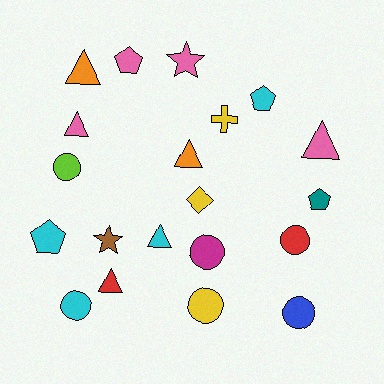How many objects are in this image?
There are 20 objects.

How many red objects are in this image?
There are 2 red objects.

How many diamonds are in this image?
There is 1 diamond.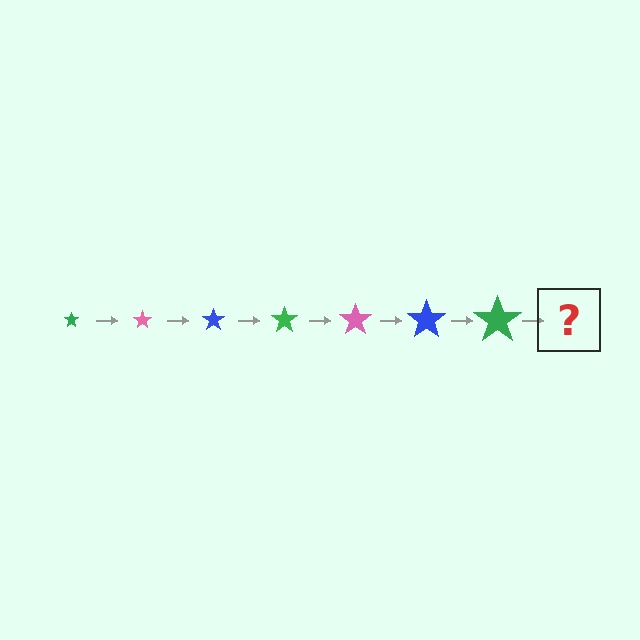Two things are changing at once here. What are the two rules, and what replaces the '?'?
The two rules are that the star grows larger each step and the color cycles through green, pink, and blue. The '?' should be a pink star, larger than the previous one.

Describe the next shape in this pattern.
It should be a pink star, larger than the previous one.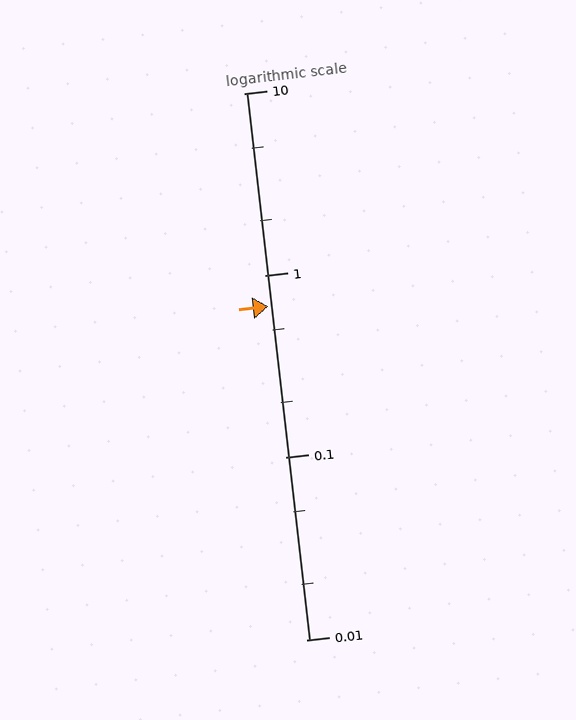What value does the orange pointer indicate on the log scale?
The pointer indicates approximately 0.68.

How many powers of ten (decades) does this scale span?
The scale spans 3 decades, from 0.01 to 10.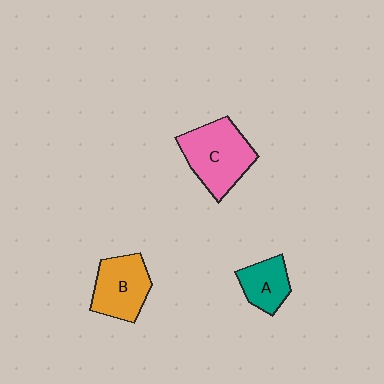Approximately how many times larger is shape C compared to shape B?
Approximately 1.3 times.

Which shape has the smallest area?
Shape A (teal).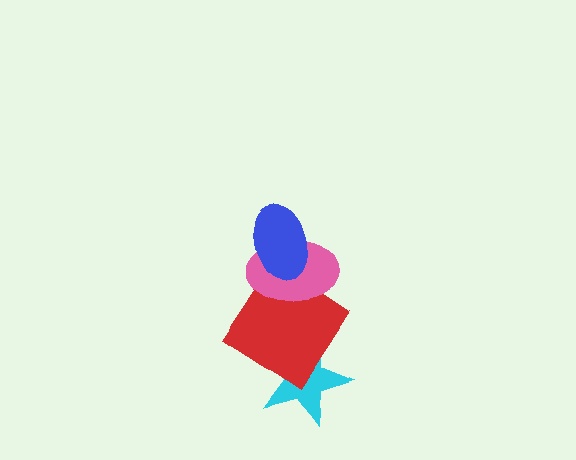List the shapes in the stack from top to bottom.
From top to bottom: the blue ellipse, the pink ellipse, the red diamond, the cyan star.